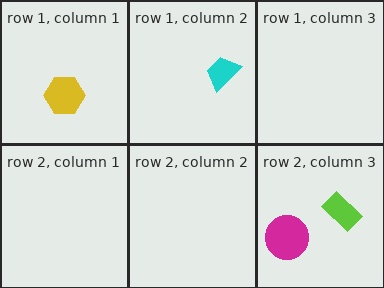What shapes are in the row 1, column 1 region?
The yellow hexagon.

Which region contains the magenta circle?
The row 2, column 3 region.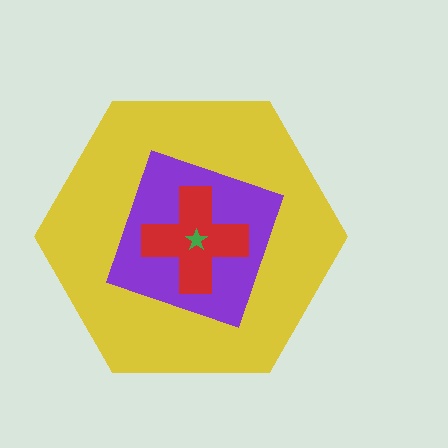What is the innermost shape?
The green star.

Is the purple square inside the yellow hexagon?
Yes.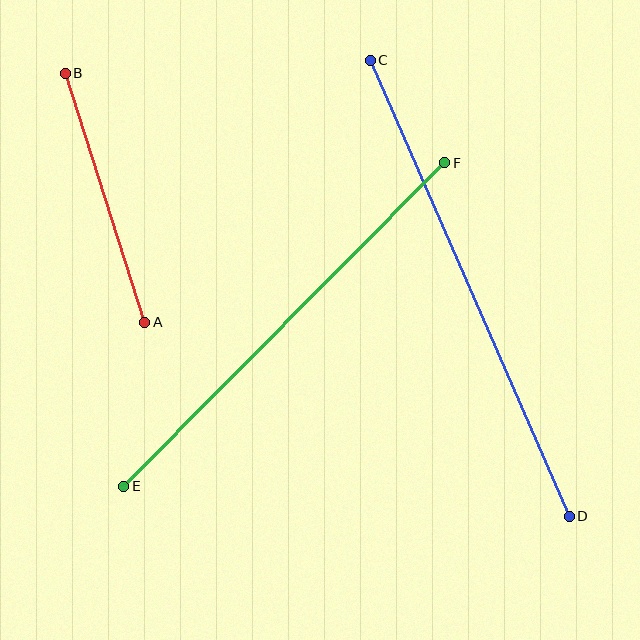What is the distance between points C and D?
The distance is approximately 498 pixels.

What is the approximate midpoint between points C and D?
The midpoint is at approximately (470, 288) pixels.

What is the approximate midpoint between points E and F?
The midpoint is at approximately (284, 324) pixels.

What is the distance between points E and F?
The distance is approximately 456 pixels.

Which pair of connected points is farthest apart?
Points C and D are farthest apart.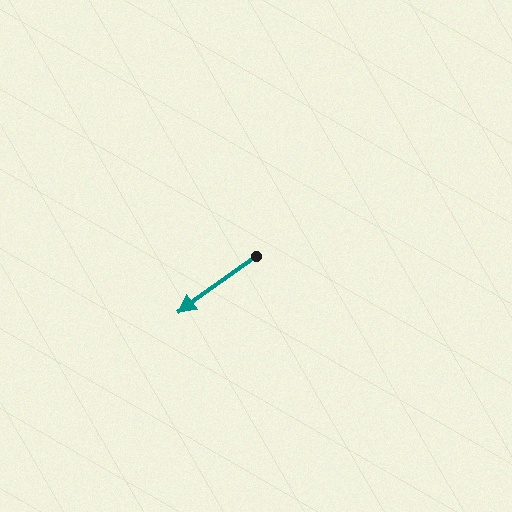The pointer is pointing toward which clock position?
Roughly 8 o'clock.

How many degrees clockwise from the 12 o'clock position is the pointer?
Approximately 234 degrees.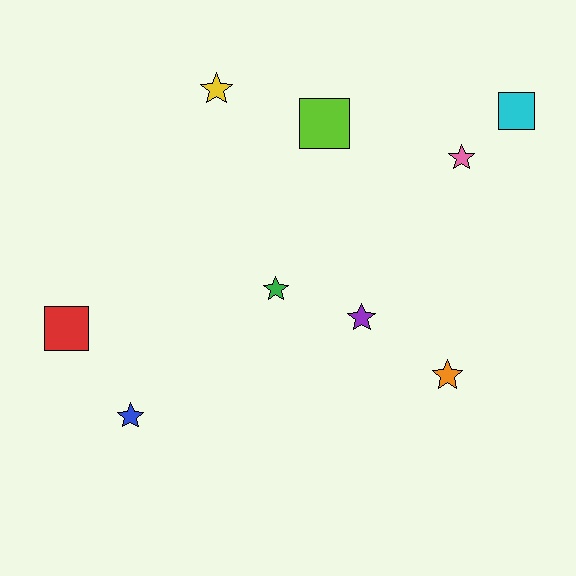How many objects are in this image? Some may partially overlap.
There are 9 objects.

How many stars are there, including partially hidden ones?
There are 6 stars.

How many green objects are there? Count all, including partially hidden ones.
There is 1 green object.